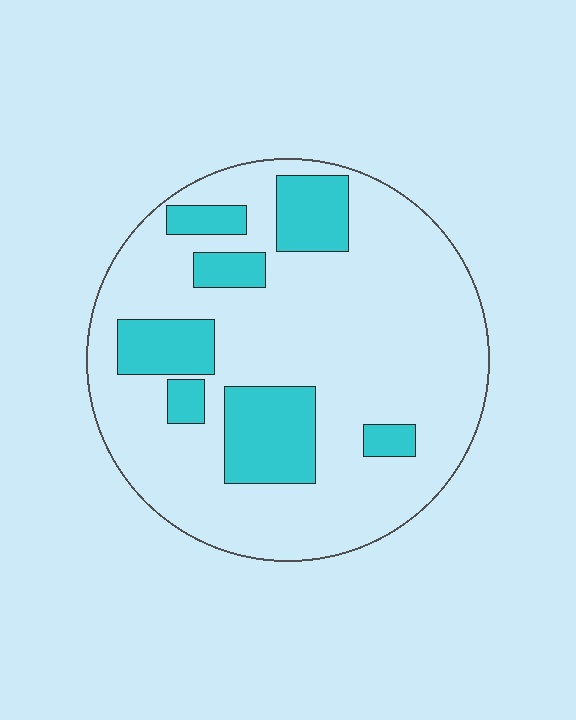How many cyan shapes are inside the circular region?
7.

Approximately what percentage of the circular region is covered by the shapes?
Approximately 20%.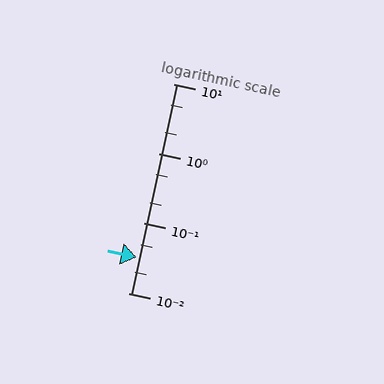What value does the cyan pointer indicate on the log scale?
The pointer indicates approximately 0.033.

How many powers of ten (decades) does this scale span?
The scale spans 3 decades, from 0.01 to 10.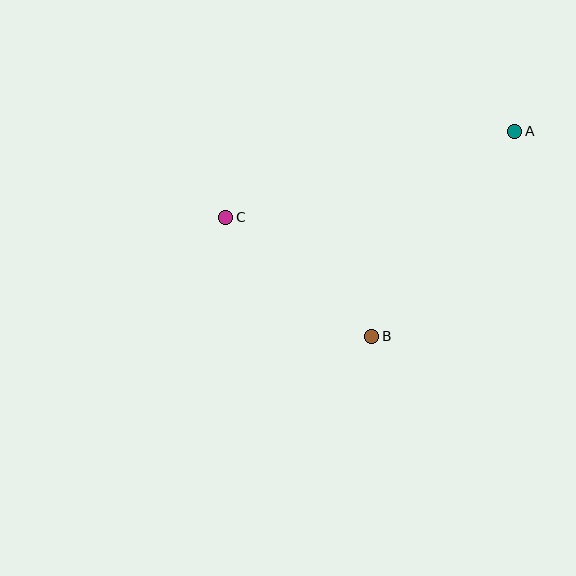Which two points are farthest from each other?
Points A and C are farthest from each other.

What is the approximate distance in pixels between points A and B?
The distance between A and B is approximately 250 pixels.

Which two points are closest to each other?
Points B and C are closest to each other.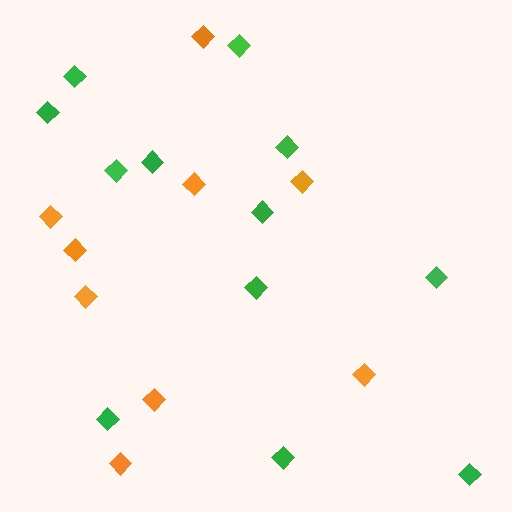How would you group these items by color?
There are 2 groups: one group of orange diamonds (9) and one group of green diamonds (12).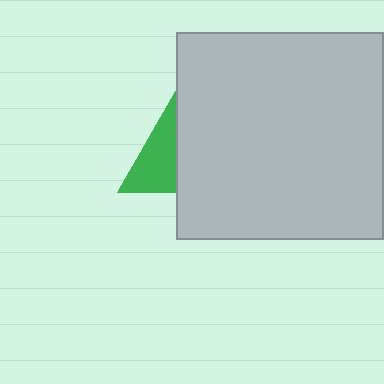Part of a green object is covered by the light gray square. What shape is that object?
It is a triangle.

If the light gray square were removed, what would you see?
You would see the complete green triangle.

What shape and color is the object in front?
The object in front is a light gray square.